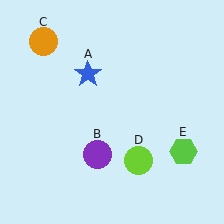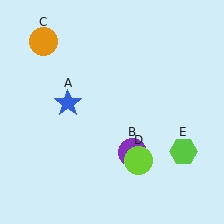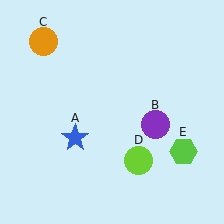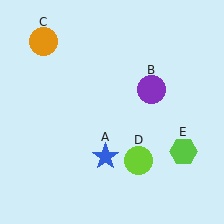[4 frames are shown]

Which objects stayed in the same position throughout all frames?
Orange circle (object C) and lime circle (object D) and lime hexagon (object E) remained stationary.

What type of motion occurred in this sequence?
The blue star (object A), purple circle (object B) rotated counterclockwise around the center of the scene.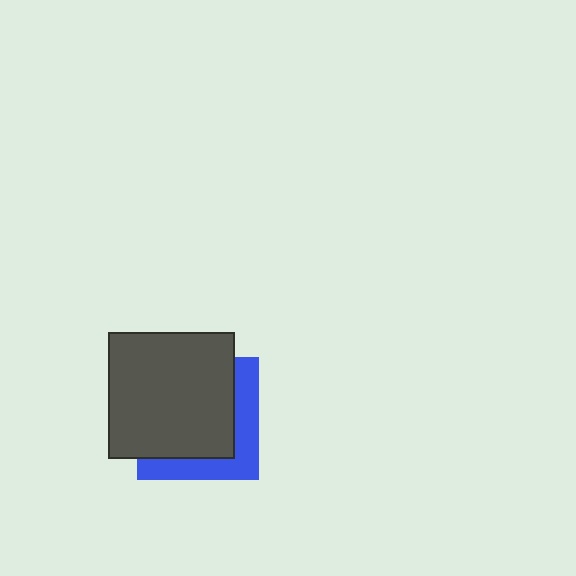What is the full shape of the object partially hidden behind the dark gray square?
The partially hidden object is a blue square.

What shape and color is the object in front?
The object in front is a dark gray square.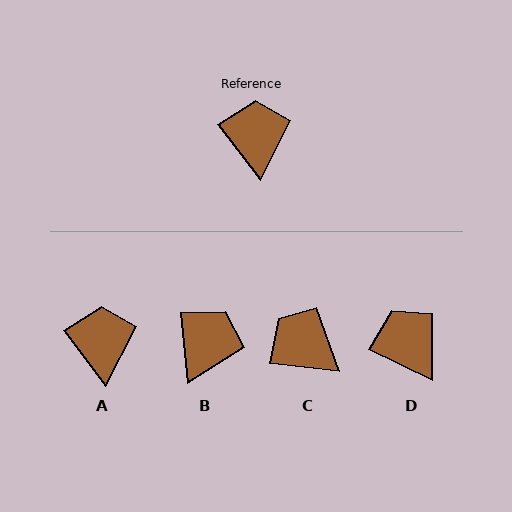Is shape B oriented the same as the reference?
No, it is off by about 31 degrees.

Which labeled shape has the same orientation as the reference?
A.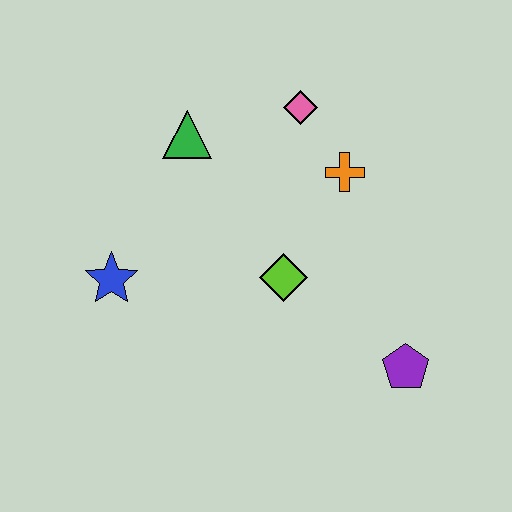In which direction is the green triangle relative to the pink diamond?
The green triangle is to the left of the pink diamond.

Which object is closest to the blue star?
The green triangle is closest to the blue star.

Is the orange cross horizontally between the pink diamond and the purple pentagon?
Yes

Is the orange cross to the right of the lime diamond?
Yes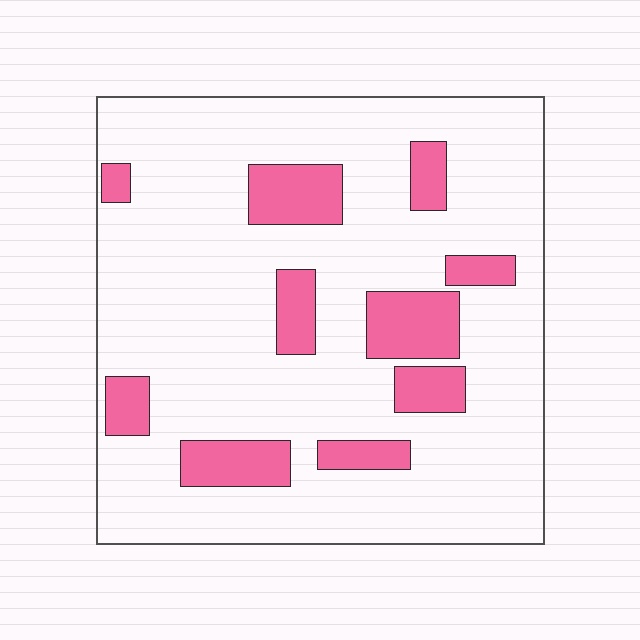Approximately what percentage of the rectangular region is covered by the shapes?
Approximately 20%.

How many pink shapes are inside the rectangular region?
10.